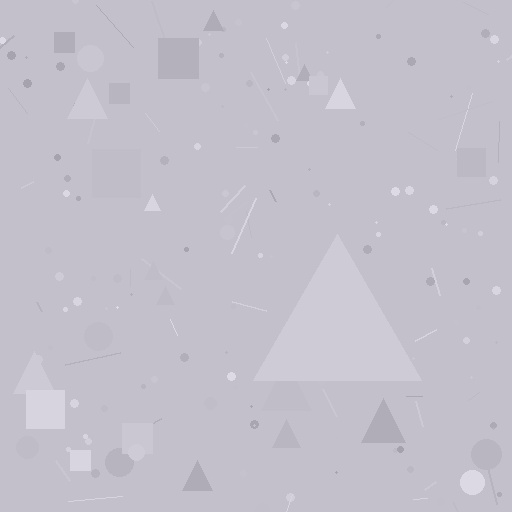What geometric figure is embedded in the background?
A triangle is embedded in the background.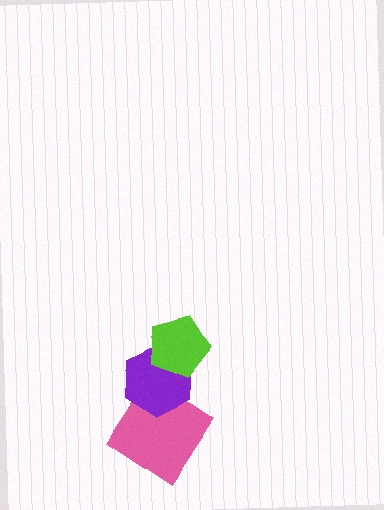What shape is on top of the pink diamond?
The purple hexagon is on top of the pink diamond.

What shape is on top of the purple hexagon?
The lime pentagon is on top of the purple hexagon.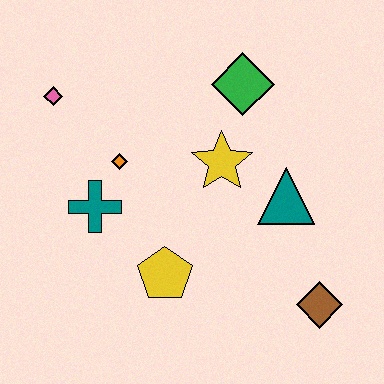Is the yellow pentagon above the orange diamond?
No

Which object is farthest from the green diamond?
The brown diamond is farthest from the green diamond.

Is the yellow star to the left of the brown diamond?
Yes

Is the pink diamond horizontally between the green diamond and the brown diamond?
No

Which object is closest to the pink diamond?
The orange diamond is closest to the pink diamond.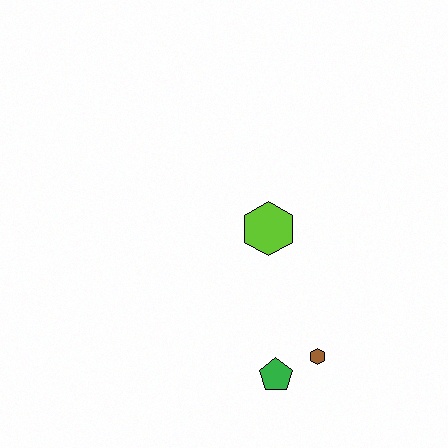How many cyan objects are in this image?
There are no cyan objects.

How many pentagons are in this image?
There is 1 pentagon.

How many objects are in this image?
There are 3 objects.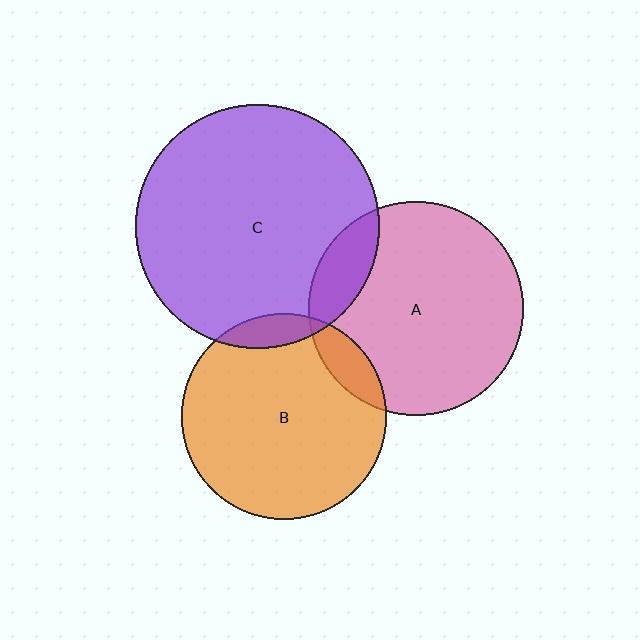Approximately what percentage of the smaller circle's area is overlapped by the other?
Approximately 15%.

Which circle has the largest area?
Circle C (purple).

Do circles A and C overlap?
Yes.